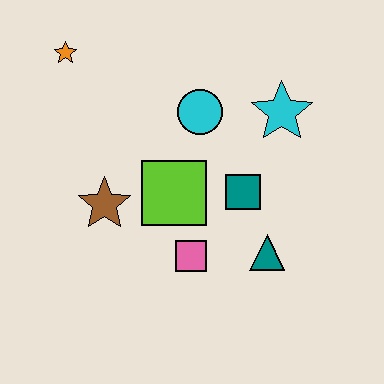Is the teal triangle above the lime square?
No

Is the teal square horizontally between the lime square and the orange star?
No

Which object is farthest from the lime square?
The orange star is farthest from the lime square.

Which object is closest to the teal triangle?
The teal square is closest to the teal triangle.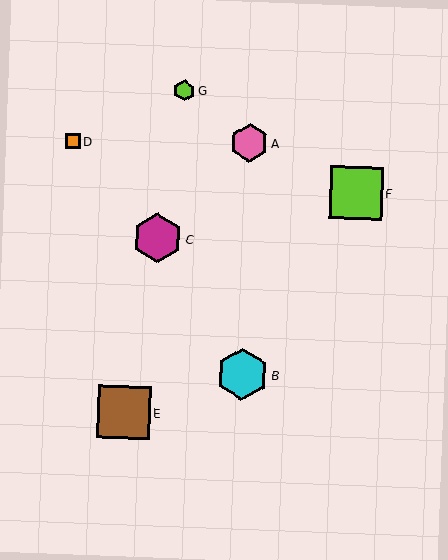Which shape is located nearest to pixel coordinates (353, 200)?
The lime square (labeled F) at (357, 193) is nearest to that location.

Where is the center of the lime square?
The center of the lime square is at (357, 193).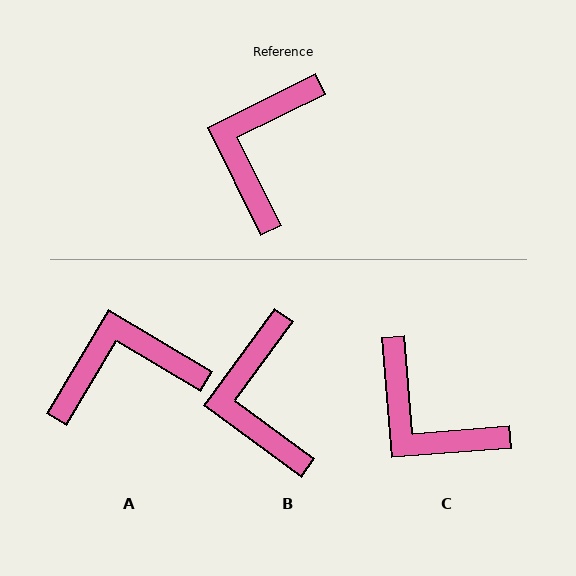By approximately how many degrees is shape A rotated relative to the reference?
Approximately 57 degrees clockwise.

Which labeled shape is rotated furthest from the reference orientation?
C, about 68 degrees away.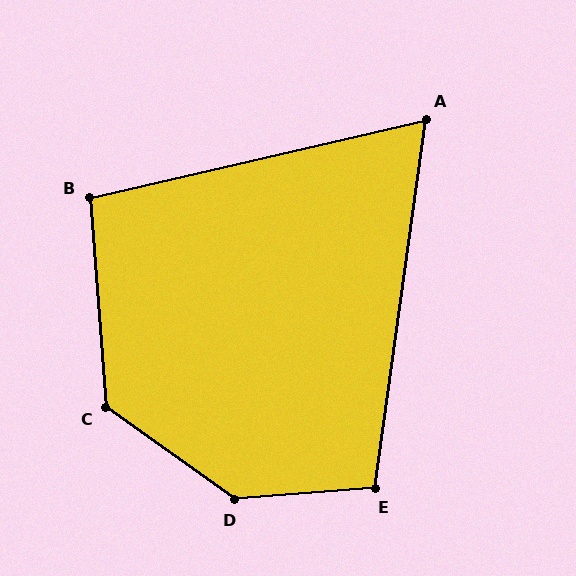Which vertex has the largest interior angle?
D, at approximately 140 degrees.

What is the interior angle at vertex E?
Approximately 103 degrees (obtuse).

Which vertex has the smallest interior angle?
A, at approximately 69 degrees.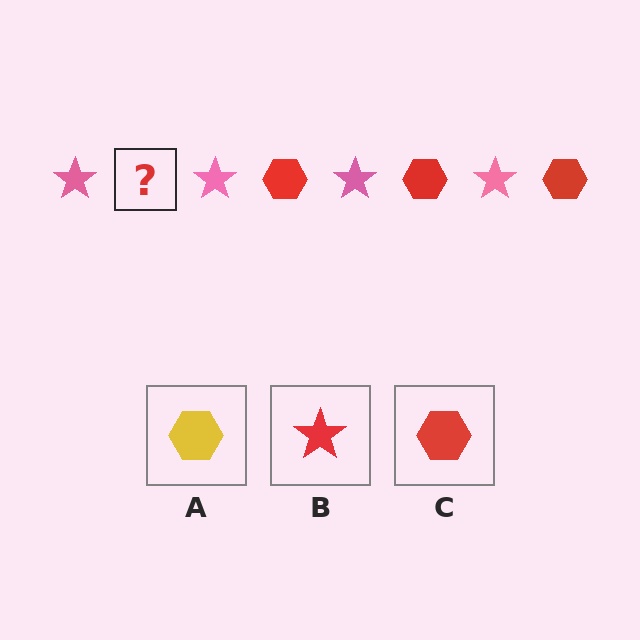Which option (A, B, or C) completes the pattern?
C.